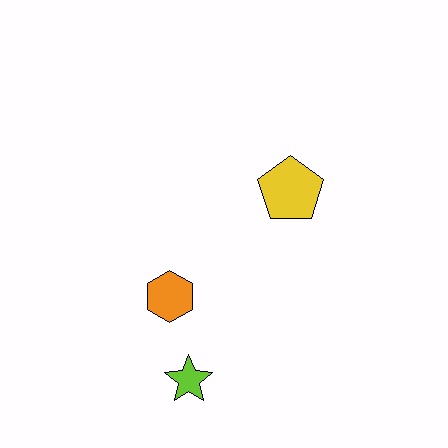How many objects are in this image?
There are 3 objects.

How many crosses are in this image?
There are no crosses.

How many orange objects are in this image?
There is 1 orange object.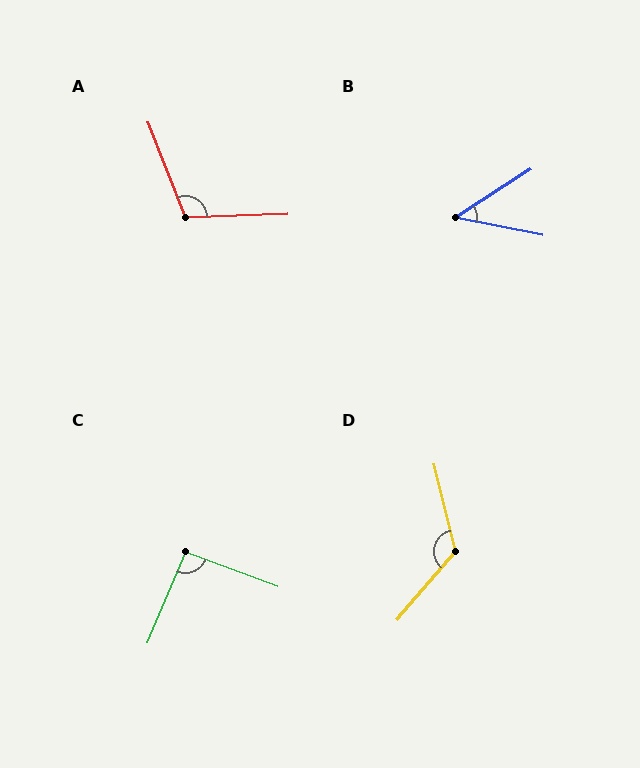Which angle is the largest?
D, at approximately 126 degrees.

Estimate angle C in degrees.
Approximately 92 degrees.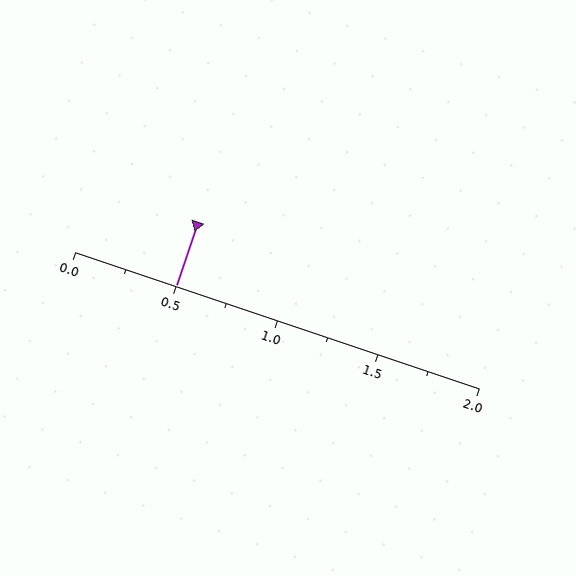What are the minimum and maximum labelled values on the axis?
The axis runs from 0.0 to 2.0.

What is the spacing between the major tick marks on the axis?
The major ticks are spaced 0.5 apart.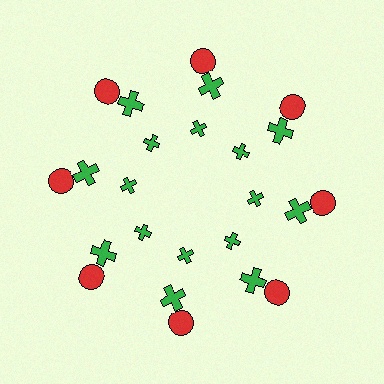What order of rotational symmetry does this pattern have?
This pattern has 8-fold rotational symmetry.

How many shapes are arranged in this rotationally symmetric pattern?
There are 24 shapes, arranged in 8 groups of 3.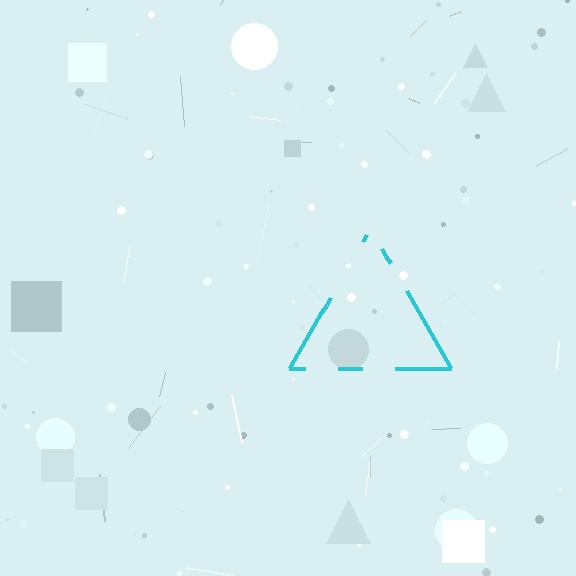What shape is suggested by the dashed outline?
The dashed outline suggests a triangle.